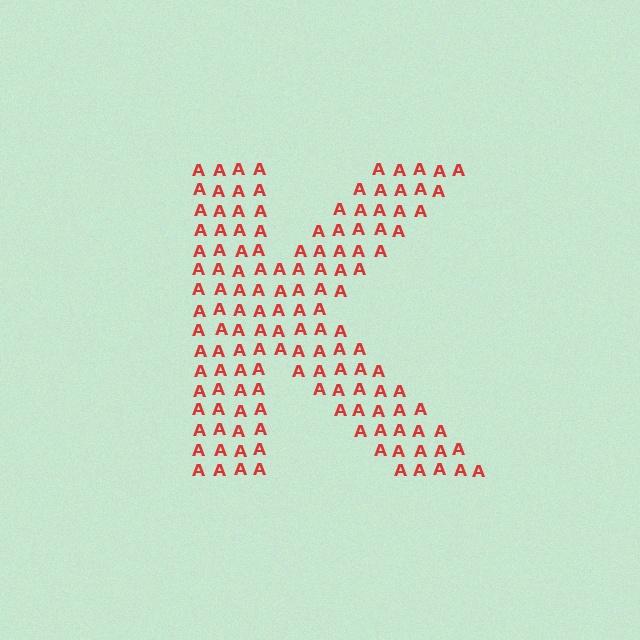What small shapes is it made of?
It is made of small letter A's.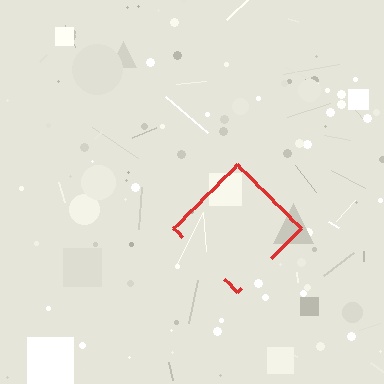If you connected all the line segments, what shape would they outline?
They would outline a diamond.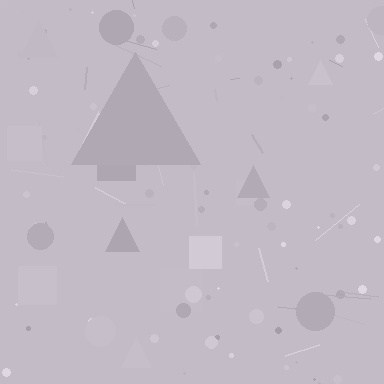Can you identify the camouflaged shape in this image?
The camouflaged shape is a triangle.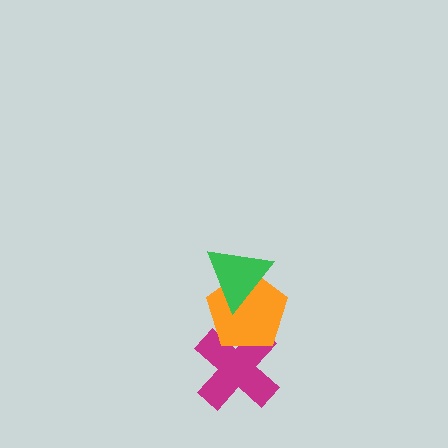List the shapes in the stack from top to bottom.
From top to bottom: the green triangle, the orange pentagon, the magenta cross.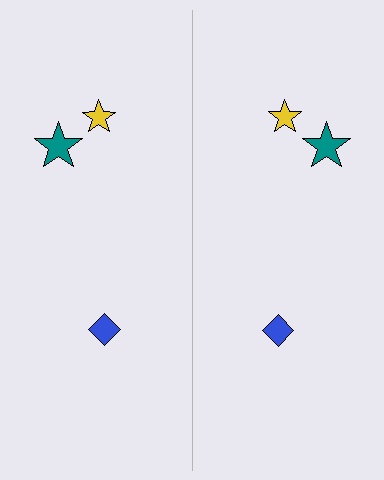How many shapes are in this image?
There are 6 shapes in this image.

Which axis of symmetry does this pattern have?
The pattern has a vertical axis of symmetry running through the center of the image.